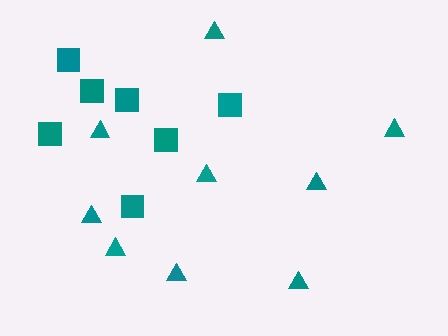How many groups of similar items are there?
There are 2 groups: one group of triangles (9) and one group of squares (7).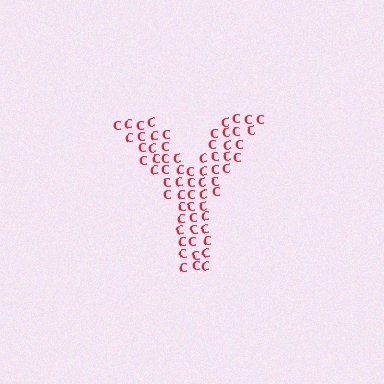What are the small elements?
The small elements are letter C's.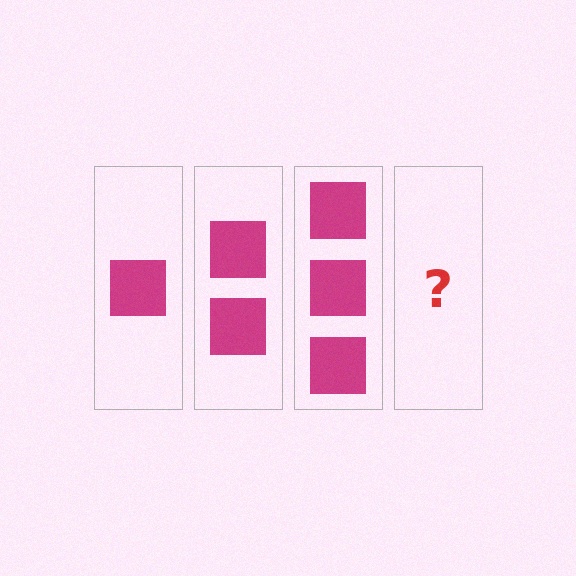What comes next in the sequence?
The next element should be 4 squares.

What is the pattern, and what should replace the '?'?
The pattern is that each step adds one more square. The '?' should be 4 squares.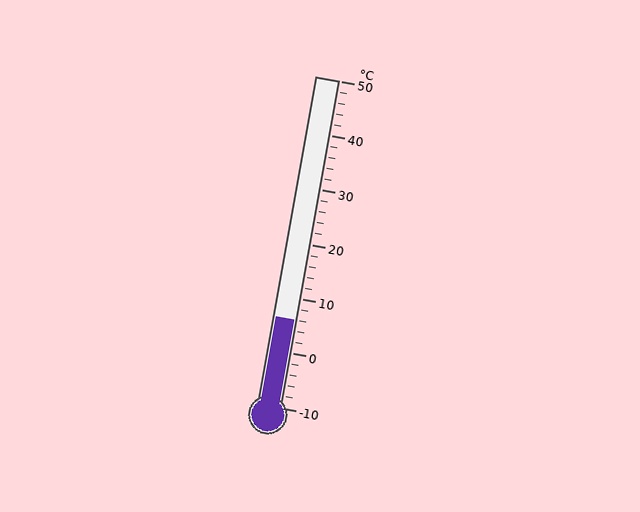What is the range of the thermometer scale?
The thermometer scale ranges from -10°C to 50°C.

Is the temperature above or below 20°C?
The temperature is below 20°C.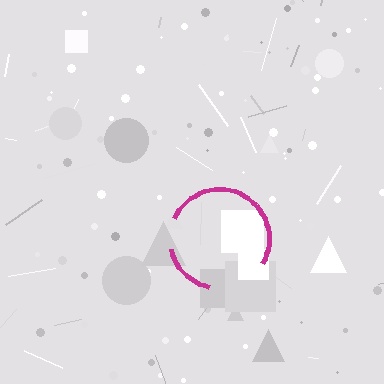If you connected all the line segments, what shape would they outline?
They would outline a circle.